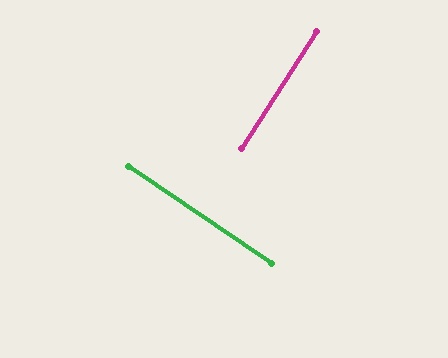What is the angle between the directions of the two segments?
Approximately 89 degrees.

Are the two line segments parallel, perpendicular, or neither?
Perpendicular — they meet at approximately 89°.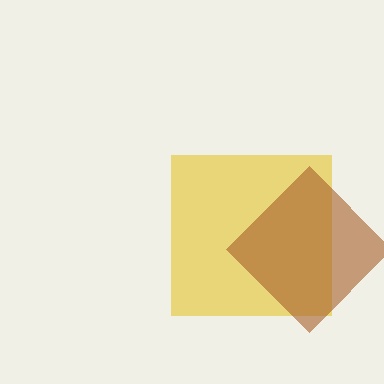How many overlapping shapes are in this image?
There are 2 overlapping shapes in the image.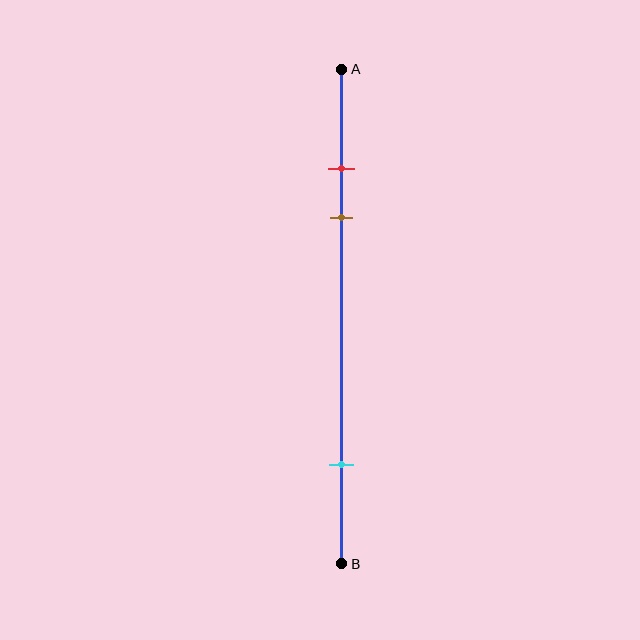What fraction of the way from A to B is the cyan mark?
The cyan mark is approximately 80% (0.8) of the way from A to B.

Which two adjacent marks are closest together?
The red and brown marks are the closest adjacent pair.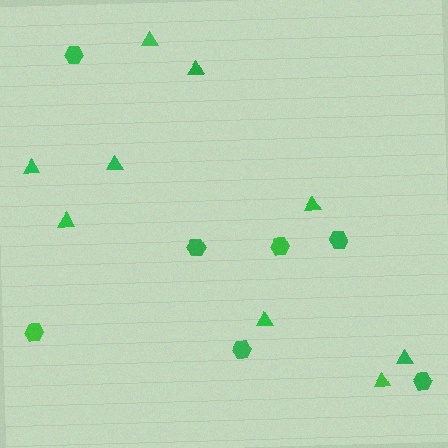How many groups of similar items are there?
There are 2 groups: one group of triangles (9) and one group of hexagons (7).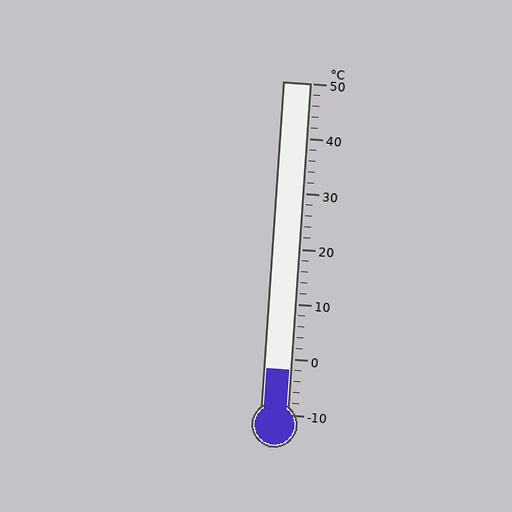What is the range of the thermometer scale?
The thermometer scale ranges from -10°C to 50°C.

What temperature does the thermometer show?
The thermometer shows approximately -2°C.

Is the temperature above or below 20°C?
The temperature is below 20°C.